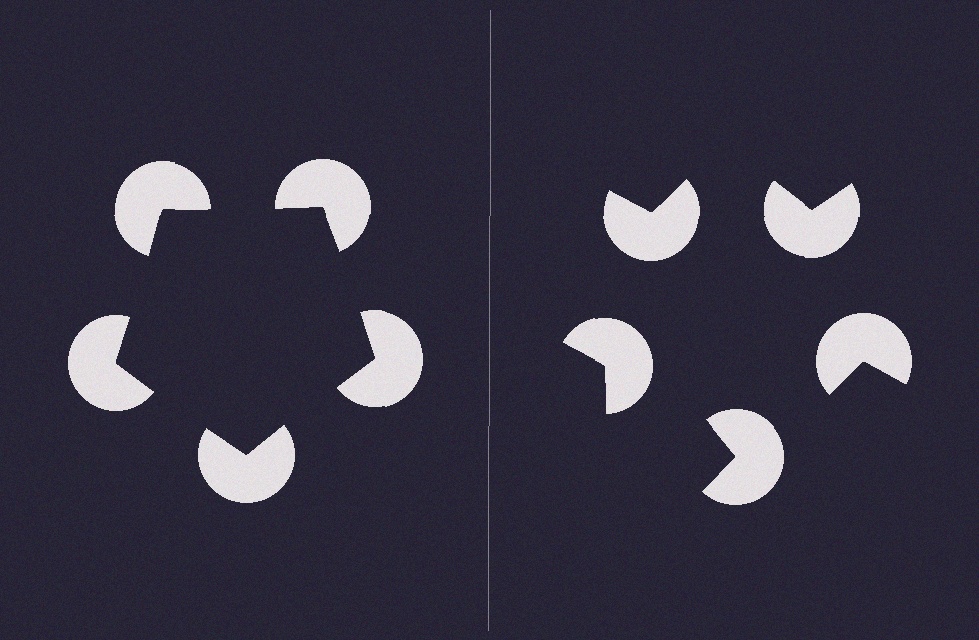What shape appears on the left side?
An illusory pentagon.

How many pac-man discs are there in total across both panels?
10 — 5 on each side.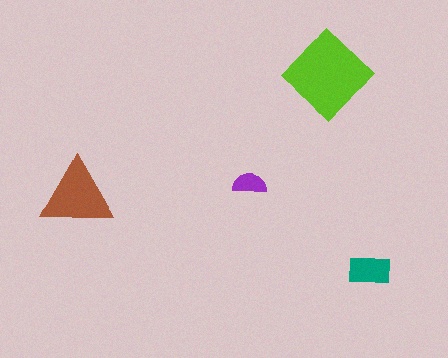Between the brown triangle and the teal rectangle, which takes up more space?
The brown triangle.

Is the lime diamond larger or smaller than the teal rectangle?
Larger.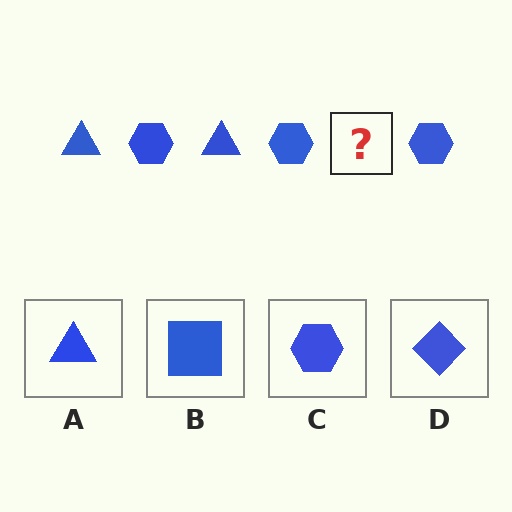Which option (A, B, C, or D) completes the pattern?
A.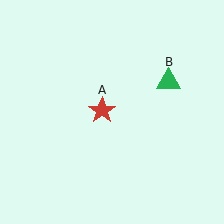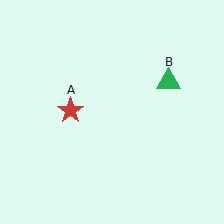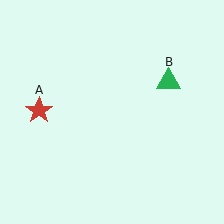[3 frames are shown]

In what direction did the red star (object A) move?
The red star (object A) moved left.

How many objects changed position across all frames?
1 object changed position: red star (object A).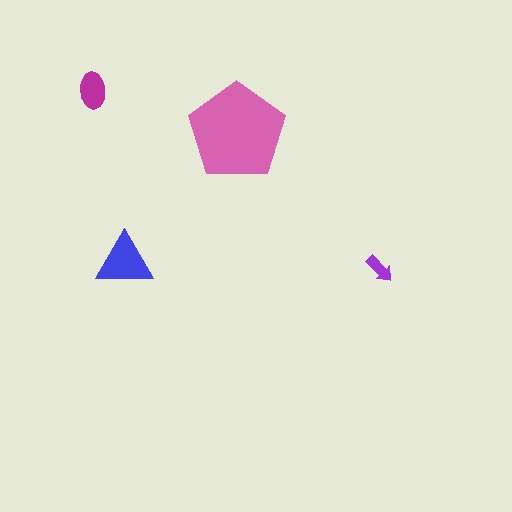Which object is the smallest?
The purple arrow.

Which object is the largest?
The pink pentagon.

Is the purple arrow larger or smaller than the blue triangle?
Smaller.